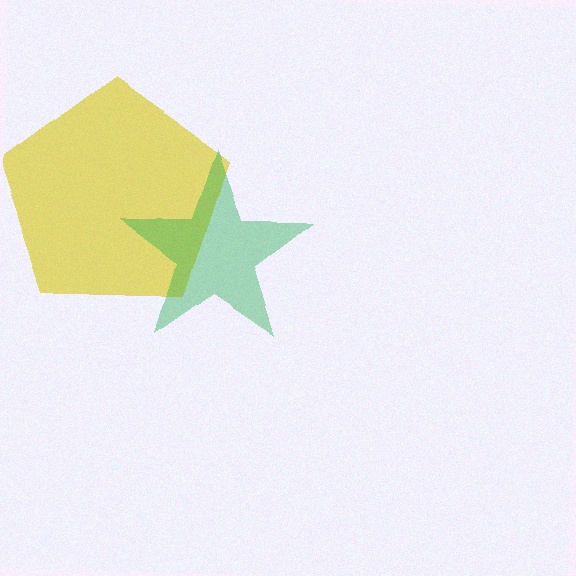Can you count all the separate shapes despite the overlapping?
Yes, there are 2 separate shapes.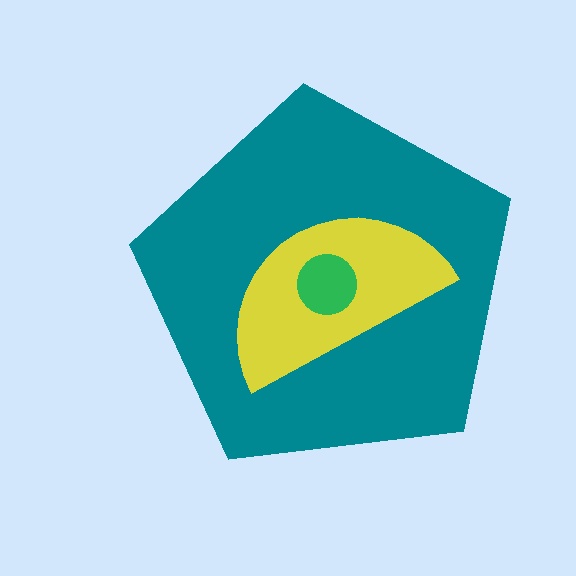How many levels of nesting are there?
3.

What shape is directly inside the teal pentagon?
The yellow semicircle.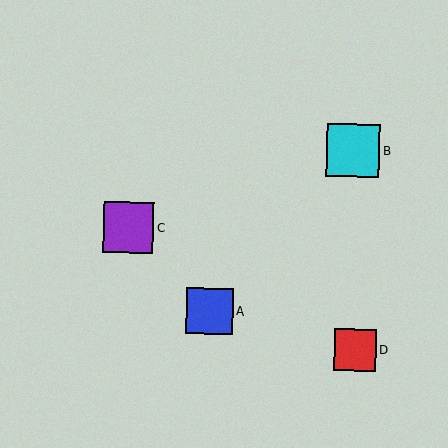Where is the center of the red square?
The center of the red square is at (355, 350).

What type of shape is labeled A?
Shape A is a blue square.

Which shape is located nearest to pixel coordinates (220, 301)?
The blue square (labeled A) at (210, 311) is nearest to that location.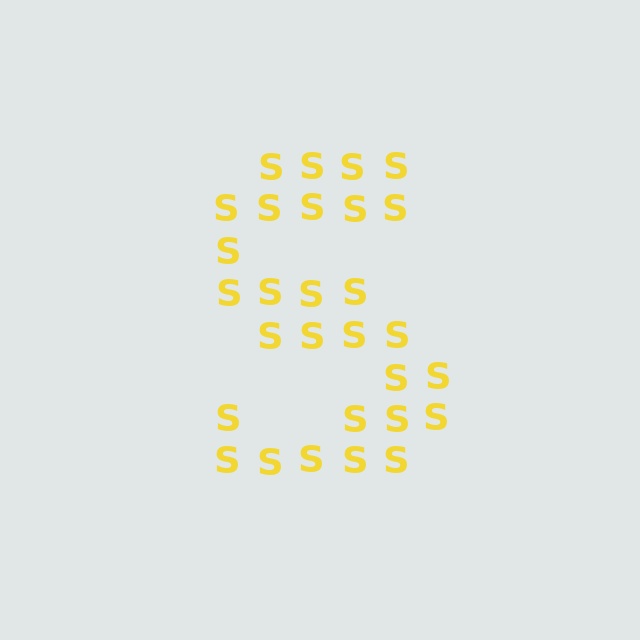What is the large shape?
The large shape is the letter S.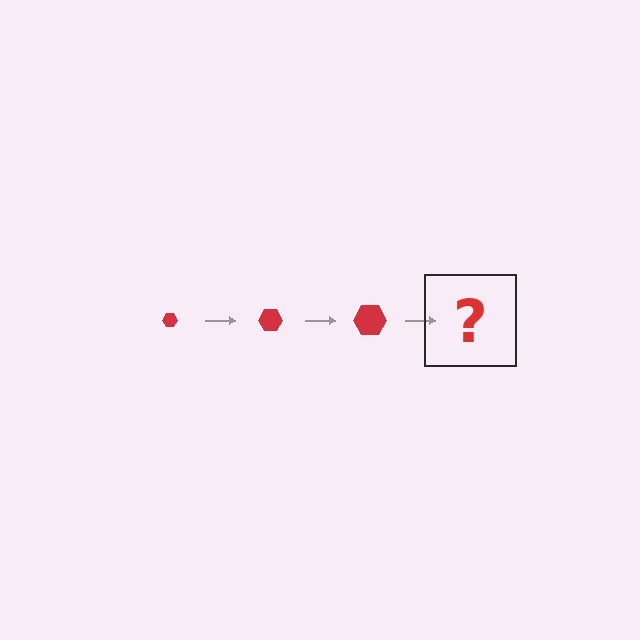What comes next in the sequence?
The next element should be a red hexagon, larger than the previous one.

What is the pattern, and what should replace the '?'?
The pattern is that the hexagon gets progressively larger each step. The '?' should be a red hexagon, larger than the previous one.